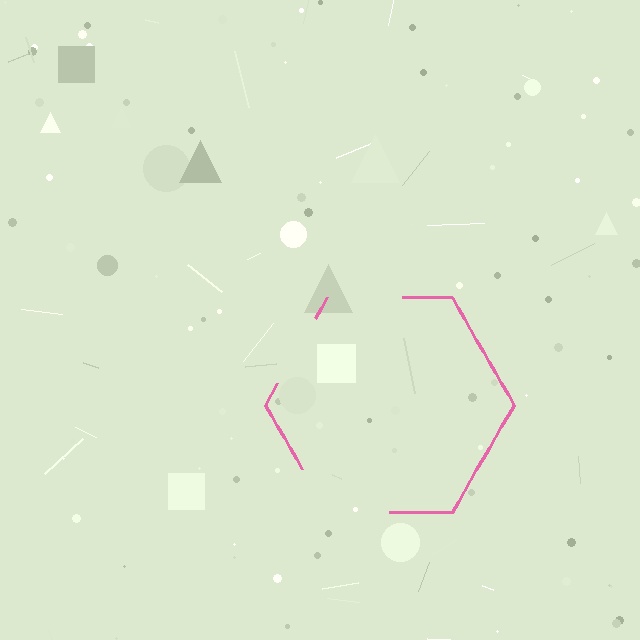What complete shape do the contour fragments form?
The contour fragments form a hexagon.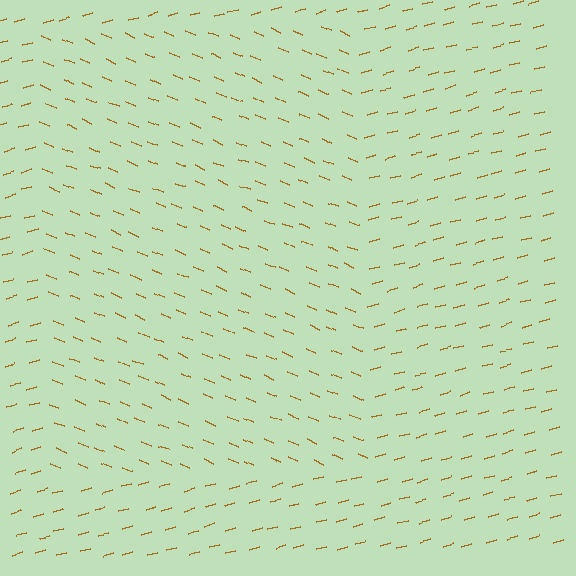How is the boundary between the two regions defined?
The boundary is defined purely by a change in line orientation (approximately 39 degrees difference). All lines are the same color and thickness.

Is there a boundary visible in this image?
Yes, there is a texture boundary formed by a change in line orientation.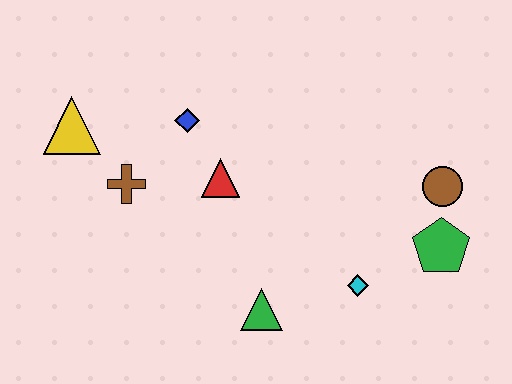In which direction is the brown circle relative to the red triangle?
The brown circle is to the right of the red triangle.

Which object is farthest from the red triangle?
The green pentagon is farthest from the red triangle.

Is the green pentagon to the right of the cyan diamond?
Yes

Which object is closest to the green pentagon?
The brown circle is closest to the green pentagon.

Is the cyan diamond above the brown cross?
No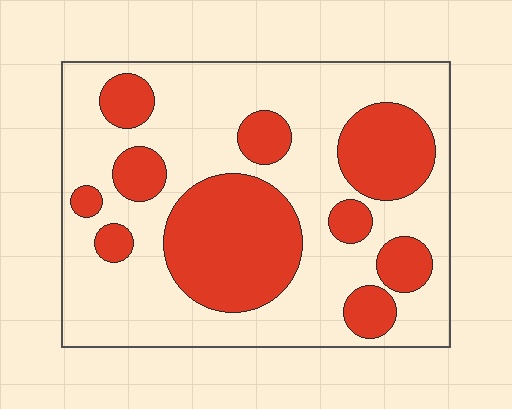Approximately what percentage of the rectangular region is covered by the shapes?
Approximately 35%.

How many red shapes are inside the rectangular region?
10.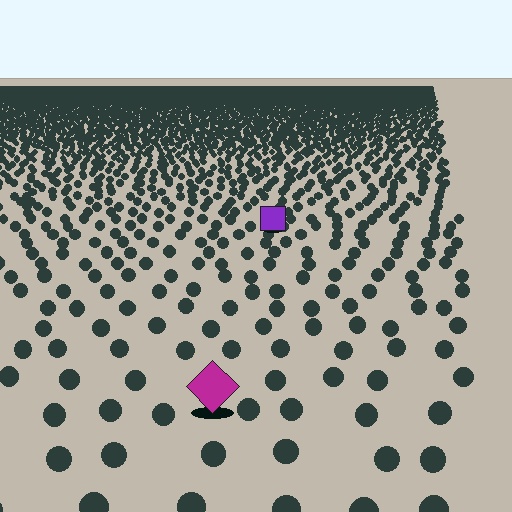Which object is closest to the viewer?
The magenta diamond is closest. The texture marks near it are larger and more spread out.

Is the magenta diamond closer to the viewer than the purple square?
Yes. The magenta diamond is closer — you can tell from the texture gradient: the ground texture is coarser near it.